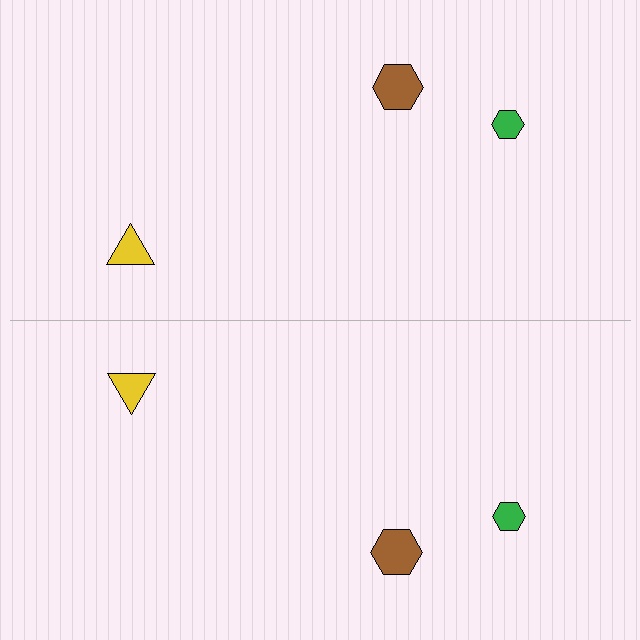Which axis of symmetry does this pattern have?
The pattern has a horizontal axis of symmetry running through the center of the image.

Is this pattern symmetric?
Yes, this pattern has bilateral (reflection) symmetry.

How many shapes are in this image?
There are 6 shapes in this image.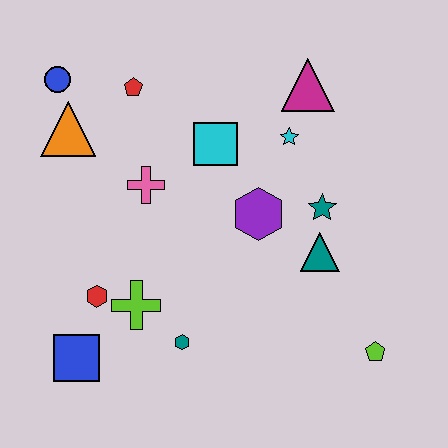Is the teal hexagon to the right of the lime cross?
Yes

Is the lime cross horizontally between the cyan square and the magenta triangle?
No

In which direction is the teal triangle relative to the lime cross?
The teal triangle is to the right of the lime cross.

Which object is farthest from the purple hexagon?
The blue circle is farthest from the purple hexagon.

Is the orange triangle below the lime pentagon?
No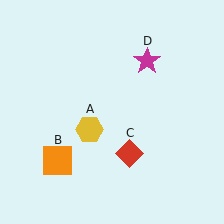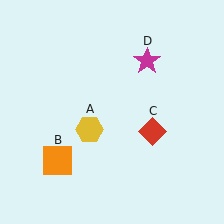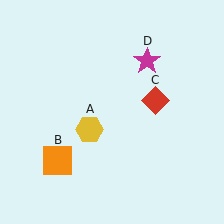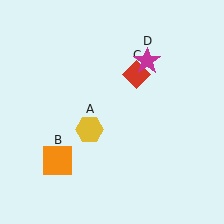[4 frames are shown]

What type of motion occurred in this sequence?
The red diamond (object C) rotated counterclockwise around the center of the scene.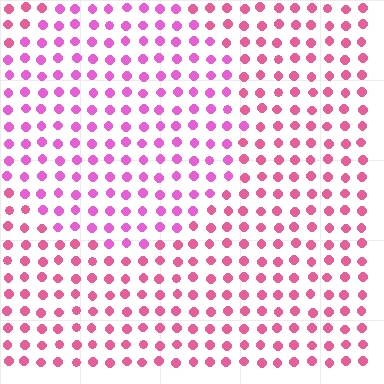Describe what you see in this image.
The image is filled with small pink elements in a uniform arrangement. A circle-shaped region is visible where the elements are tinted to a slightly different hue, forming a subtle color boundary.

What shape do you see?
I see a circle.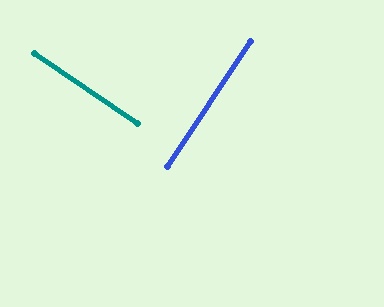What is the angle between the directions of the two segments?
Approximately 90 degrees.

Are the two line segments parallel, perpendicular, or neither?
Perpendicular — they meet at approximately 90°.